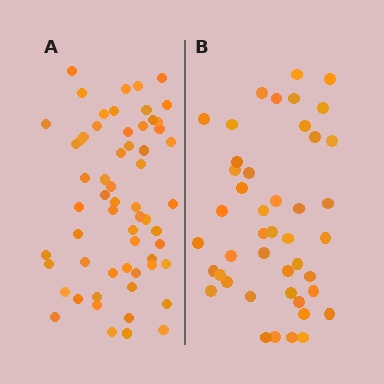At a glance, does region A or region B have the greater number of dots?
Region A (the left region) has more dots.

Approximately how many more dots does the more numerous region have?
Region A has approximately 15 more dots than region B.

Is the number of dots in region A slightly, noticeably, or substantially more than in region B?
Region A has noticeably more, but not dramatically so. The ratio is roughly 1.4 to 1.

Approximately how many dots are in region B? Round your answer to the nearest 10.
About 40 dots. (The exact count is 44, which rounds to 40.)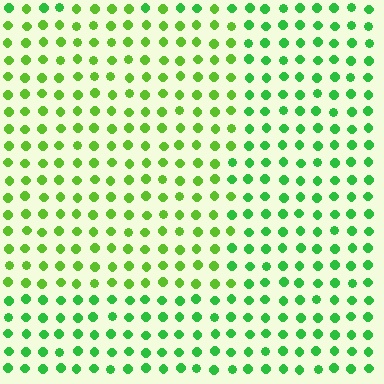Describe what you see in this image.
The image is filled with small green elements in a uniform arrangement. A rectangle-shaped region is visible where the elements are tinted to a slightly different hue, forming a subtle color boundary.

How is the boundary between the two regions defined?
The boundary is defined purely by a slight shift in hue (about 28 degrees). Spacing, size, and orientation are identical on both sides.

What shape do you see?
I see a rectangle.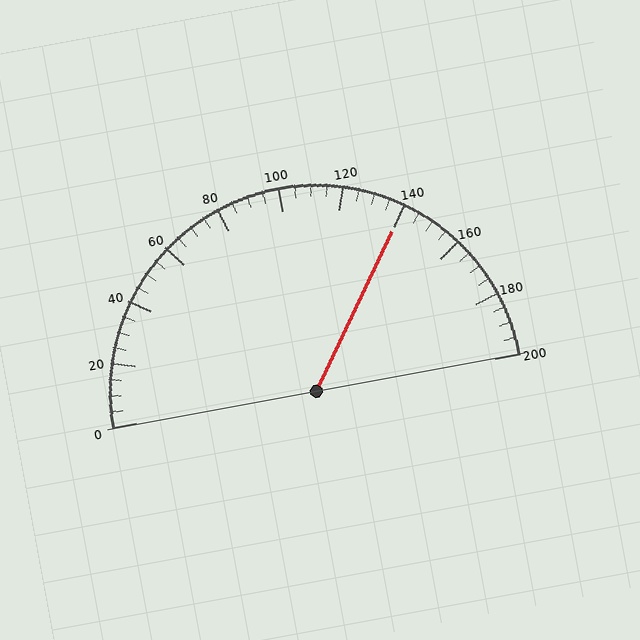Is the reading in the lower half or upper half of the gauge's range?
The reading is in the upper half of the range (0 to 200).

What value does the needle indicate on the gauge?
The needle indicates approximately 140.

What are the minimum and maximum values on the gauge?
The gauge ranges from 0 to 200.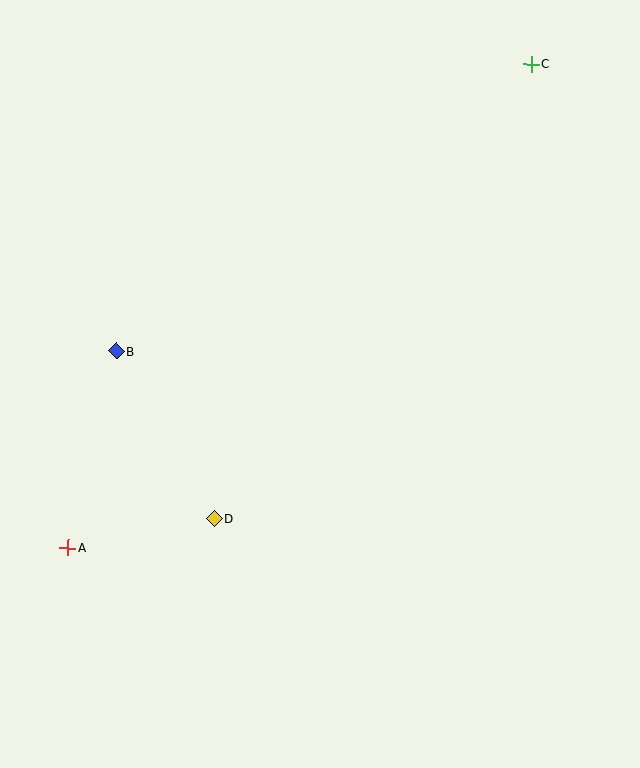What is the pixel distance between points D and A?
The distance between D and A is 149 pixels.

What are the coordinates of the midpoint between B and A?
The midpoint between B and A is at (92, 449).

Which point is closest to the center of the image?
Point D at (214, 518) is closest to the center.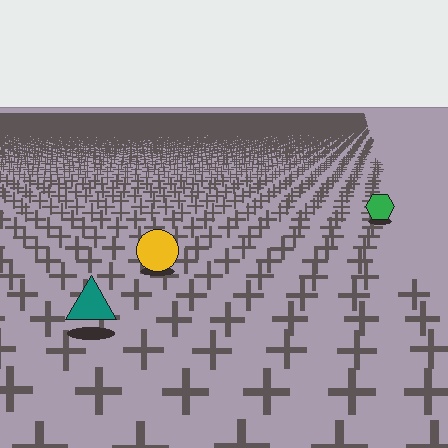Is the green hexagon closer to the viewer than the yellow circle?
No. The yellow circle is closer — you can tell from the texture gradient: the ground texture is coarser near it.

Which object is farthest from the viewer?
The green hexagon is farthest from the viewer. It appears smaller and the ground texture around it is denser.